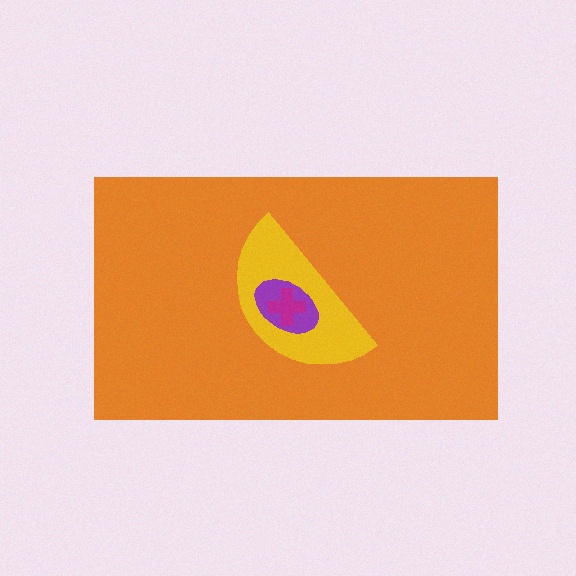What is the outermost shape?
The orange rectangle.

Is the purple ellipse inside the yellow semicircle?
Yes.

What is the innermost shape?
The magenta cross.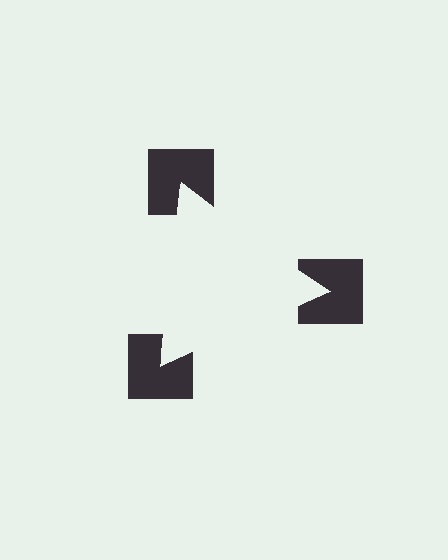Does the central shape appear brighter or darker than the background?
It typically appears slightly brighter than the background, even though no actual brightness change is drawn.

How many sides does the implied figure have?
3 sides.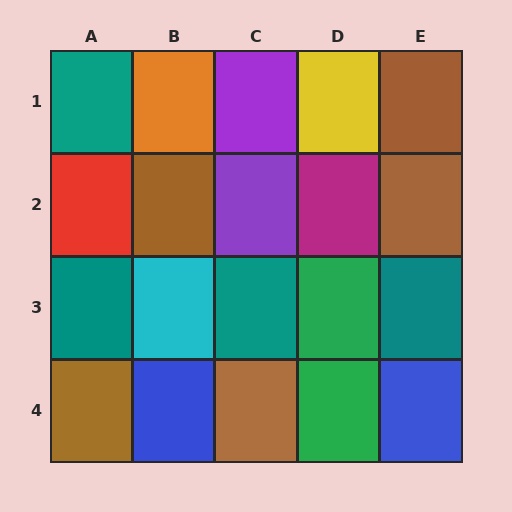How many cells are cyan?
1 cell is cyan.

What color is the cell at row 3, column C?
Teal.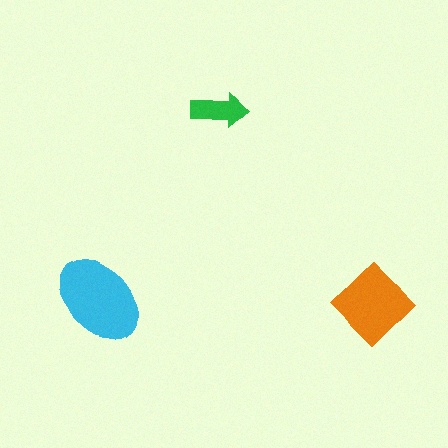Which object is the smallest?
The green arrow.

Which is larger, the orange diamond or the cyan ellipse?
The cyan ellipse.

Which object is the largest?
The cyan ellipse.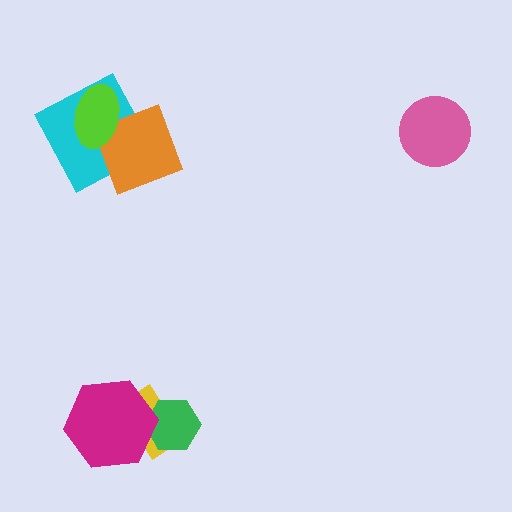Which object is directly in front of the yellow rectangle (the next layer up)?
The green hexagon is directly in front of the yellow rectangle.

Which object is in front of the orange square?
The lime ellipse is in front of the orange square.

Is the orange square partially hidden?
Yes, it is partially covered by another shape.